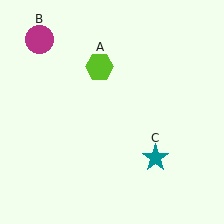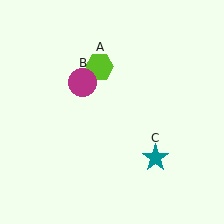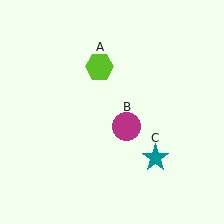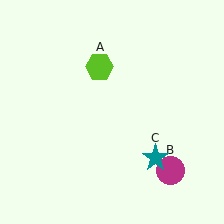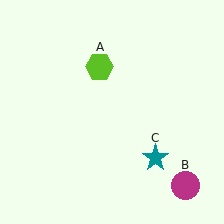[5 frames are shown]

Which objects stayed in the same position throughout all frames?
Lime hexagon (object A) and teal star (object C) remained stationary.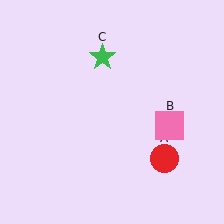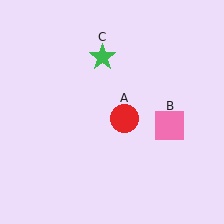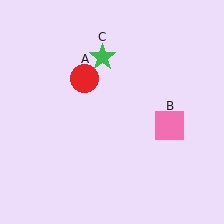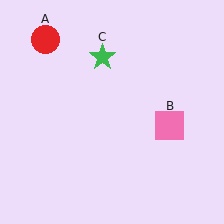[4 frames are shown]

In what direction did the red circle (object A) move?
The red circle (object A) moved up and to the left.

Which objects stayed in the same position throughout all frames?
Pink square (object B) and green star (object C) remained stationary.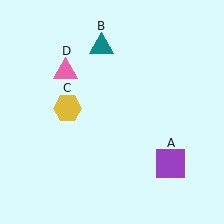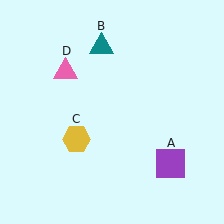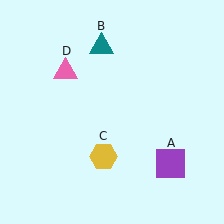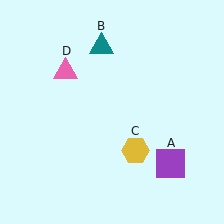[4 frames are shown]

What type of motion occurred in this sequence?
The yellow hexagon (object C) rotated counterclockwise around the center of the scene.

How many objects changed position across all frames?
1 object changed position: yellow hexagon (object C).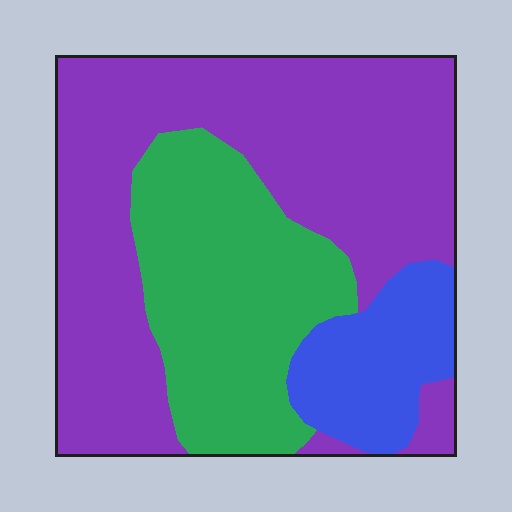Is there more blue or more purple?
Purple.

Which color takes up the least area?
Blue, at roughly 15%.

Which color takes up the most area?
Purple, at roughly 55%.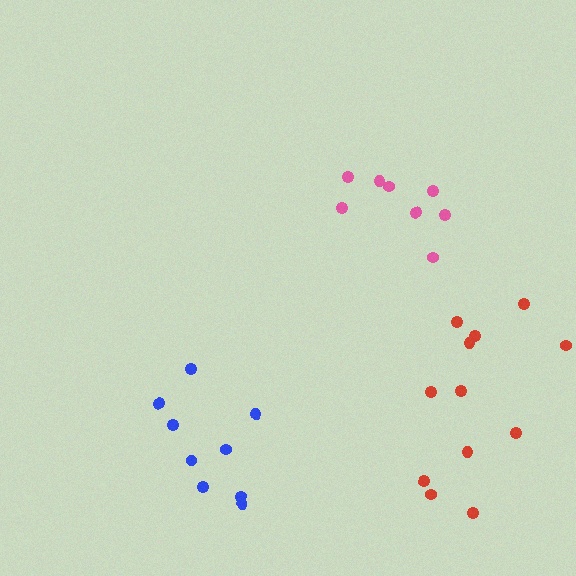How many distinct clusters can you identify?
There are 3 distinct clusters.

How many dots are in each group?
Group 1: 9 dots, Group 2: 8 dots, Group 3: 12 dots (29 total).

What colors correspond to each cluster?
The clusters are colored: blue, pink, red.